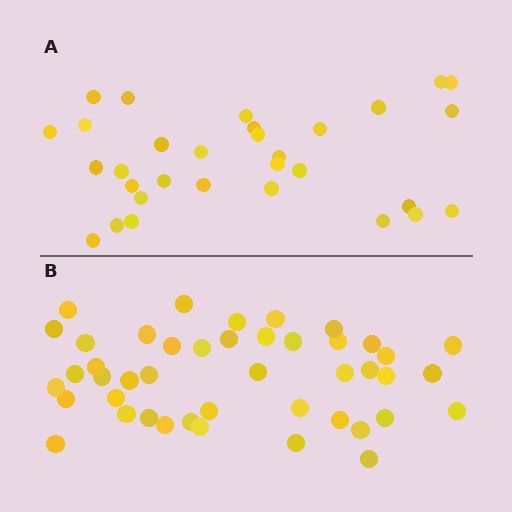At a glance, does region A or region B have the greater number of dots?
Region B (the bottom region) has more dots.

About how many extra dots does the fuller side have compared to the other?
Region B has approximately 15 more dots than region A.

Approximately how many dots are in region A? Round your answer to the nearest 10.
About 30 dots. (The exact count is 31, which rounds to 30.)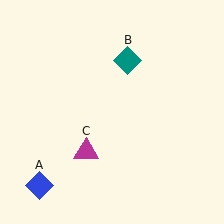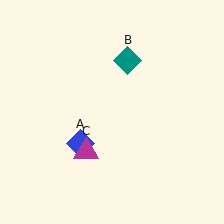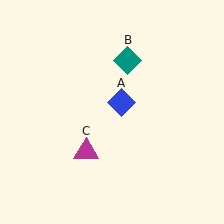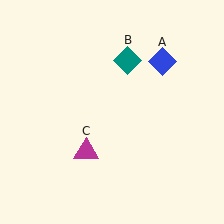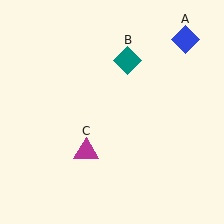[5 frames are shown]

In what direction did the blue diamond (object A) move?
The blue diamond (object A) moved up and to the right.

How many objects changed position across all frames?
1 object changed position: blue diamond (object A).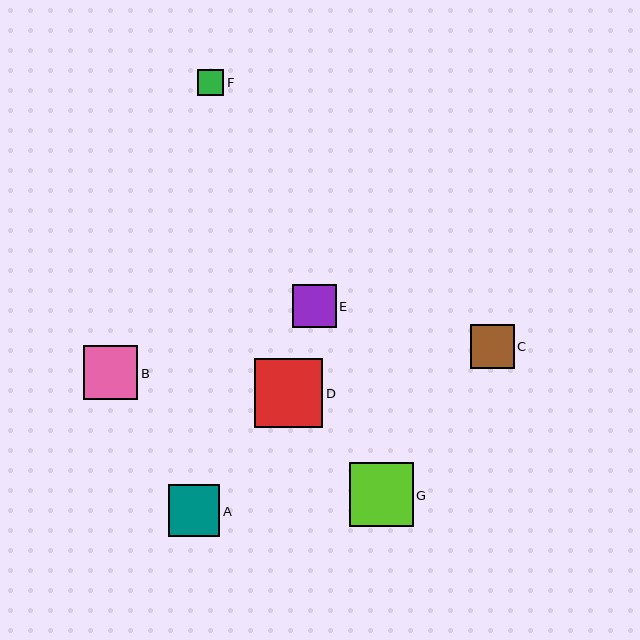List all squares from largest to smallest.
From largest to smallest: D, G, B, A, E, C, F.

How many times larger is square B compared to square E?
Square B is approximately 1.2 times the size of square E.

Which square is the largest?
Square D is the largest with a size of approximately 69 pixels.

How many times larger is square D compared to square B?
Square D is approximately 1.3 times the size of square B.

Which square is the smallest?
Square F is the smallest with a size of approximately 26 pixels.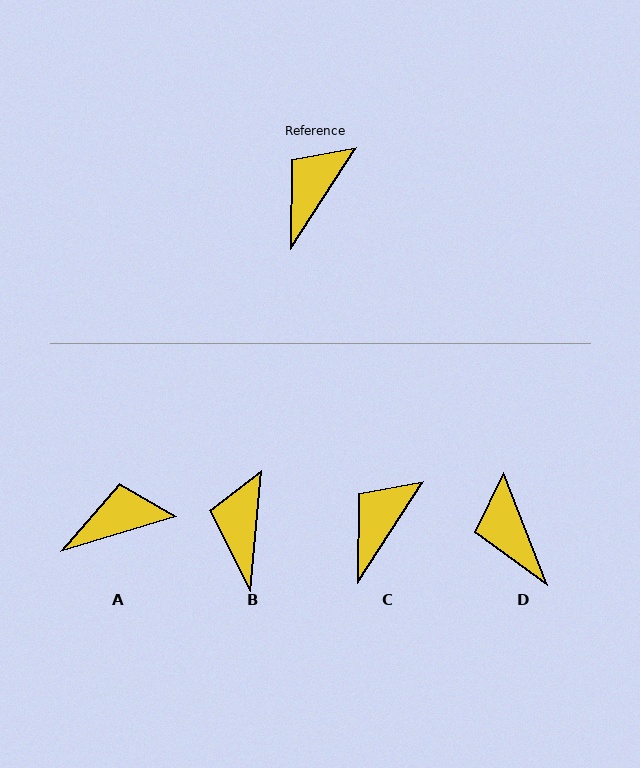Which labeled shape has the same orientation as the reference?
C.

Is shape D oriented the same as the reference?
No, it is off by about 55 degrees.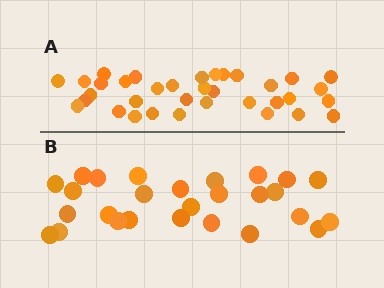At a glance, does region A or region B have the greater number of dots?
Region A (the top region) has more dots.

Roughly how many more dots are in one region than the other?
Region A has roughly 8 or so more dots than region B.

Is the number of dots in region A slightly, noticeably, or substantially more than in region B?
Region A has noticeably more, but not dramatically so. The ratio is roughly 1.3 to 1.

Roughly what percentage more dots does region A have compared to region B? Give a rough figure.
About 30% more.